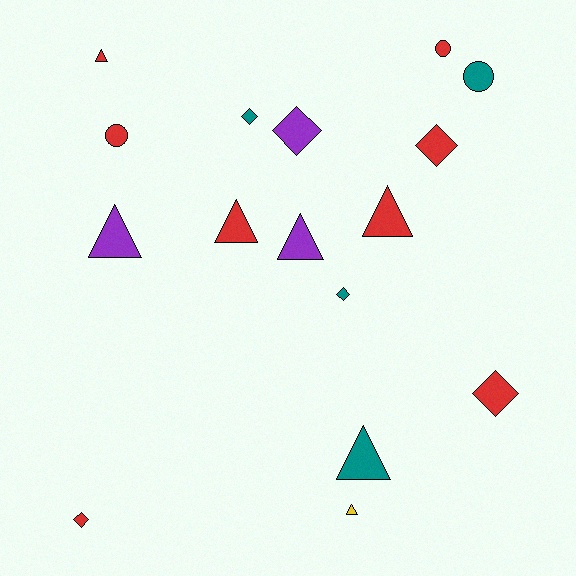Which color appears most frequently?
Red, with 8 objects.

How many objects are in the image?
There are 16 objects.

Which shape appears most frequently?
Triangle, with 7 objects.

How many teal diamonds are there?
There are 2 teal diamonds.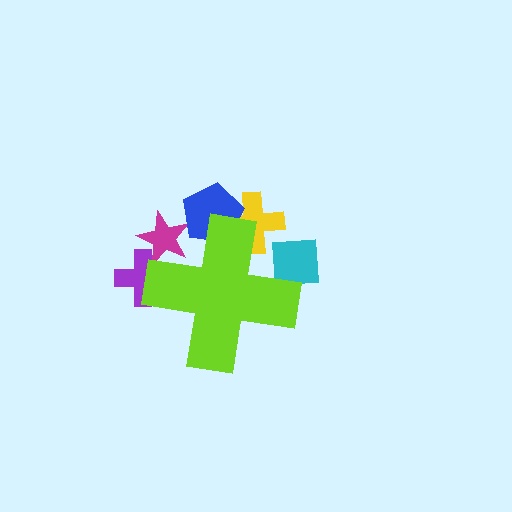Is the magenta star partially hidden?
Yes, the magenta star is partially hidden behind the lime cross.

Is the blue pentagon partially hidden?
Yes, the blue pentagon is partially hidden behind the lime cross.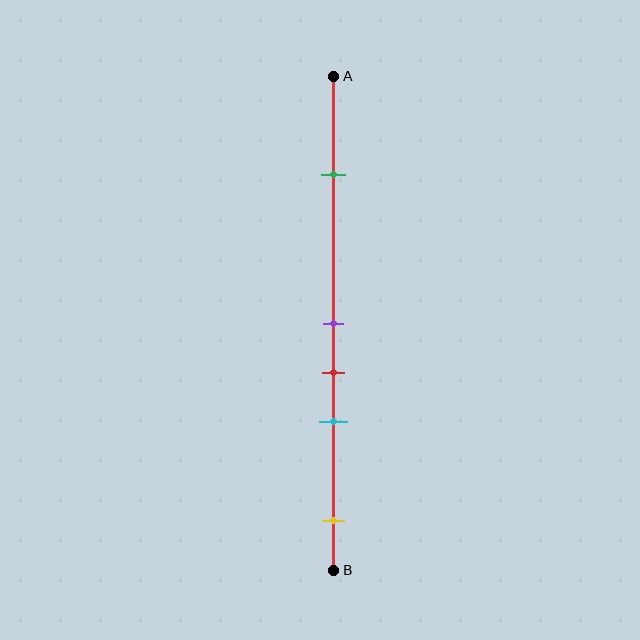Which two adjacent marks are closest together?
The purple and red marks are the closest adjacent pair.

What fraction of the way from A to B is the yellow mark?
The yellow mark is approximately 90% (0.9) of the way from A to B.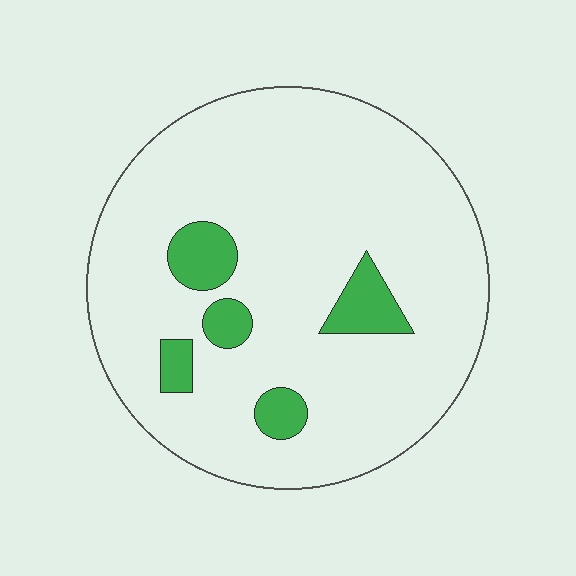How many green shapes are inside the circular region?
5.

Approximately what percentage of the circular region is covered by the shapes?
Approximately 10%.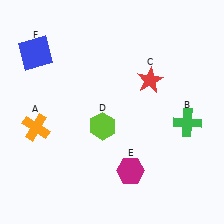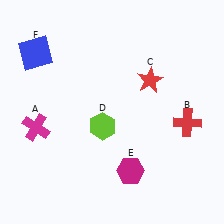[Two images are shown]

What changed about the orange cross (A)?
In Image 1, A is orange. In Image 2, it changed to magenta.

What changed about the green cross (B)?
In Image 1, B is green. In Image 2, it changed to red.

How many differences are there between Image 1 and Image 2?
There are 2 differences between the two images.